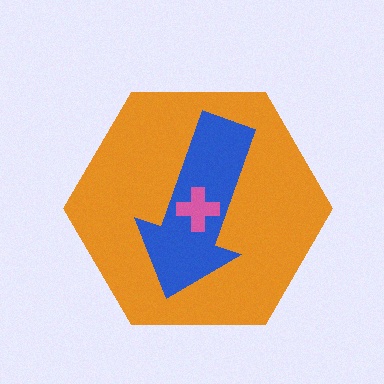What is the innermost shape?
The pink cross.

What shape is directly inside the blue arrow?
The pink cross.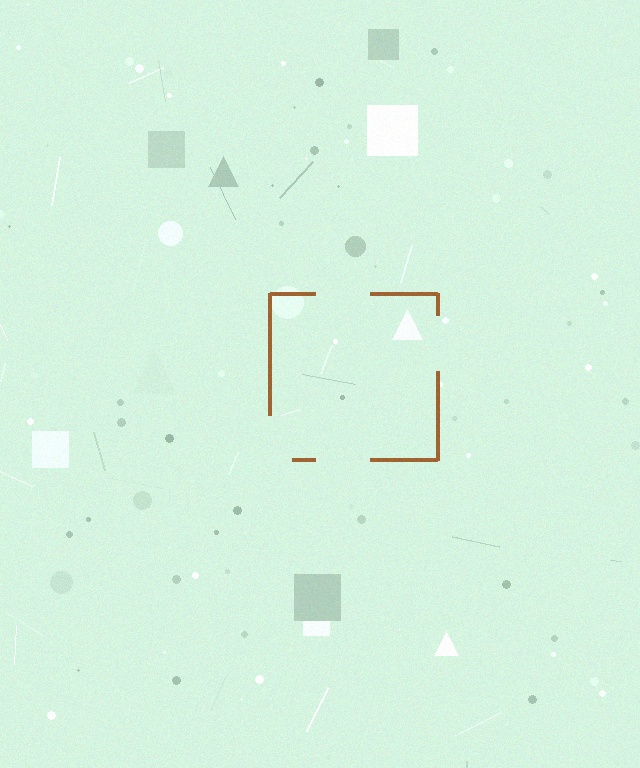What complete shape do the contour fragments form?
The contour fragments form a square.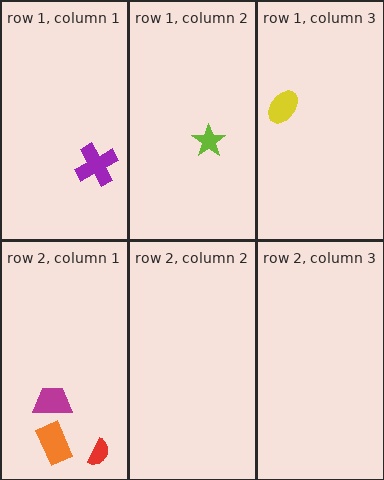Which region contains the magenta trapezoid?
The row 2, column 1 region.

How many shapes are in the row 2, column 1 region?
3.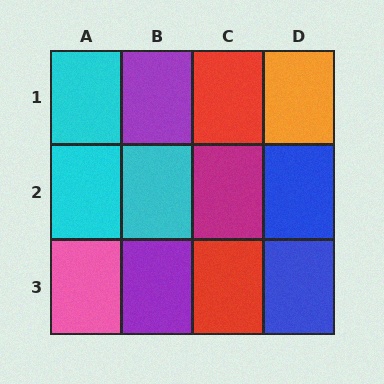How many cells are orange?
1 cell is orange.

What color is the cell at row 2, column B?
Cyan.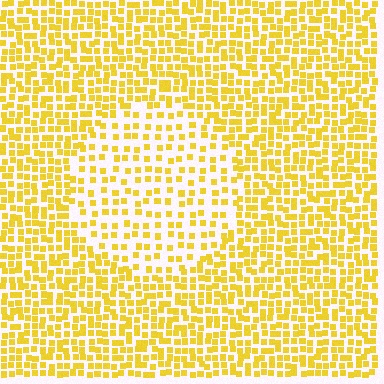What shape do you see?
I see a circle.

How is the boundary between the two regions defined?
The boundary is defined by a change in element density (approximately 1.9x ratio). All elements are the same color, size, and shape.